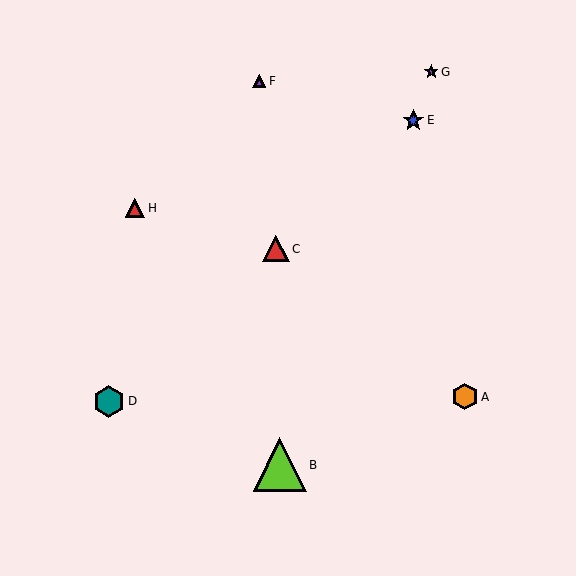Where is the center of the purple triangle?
The center of the purple triangle is at (259, 81).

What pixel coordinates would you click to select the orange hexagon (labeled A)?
Click at (465, 397) to select the orange hexagon A.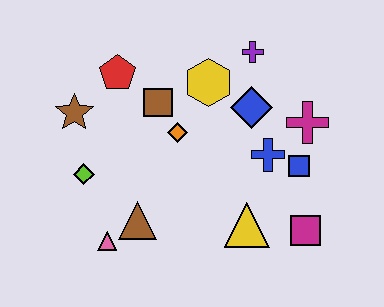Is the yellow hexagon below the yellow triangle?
No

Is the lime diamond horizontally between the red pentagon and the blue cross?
No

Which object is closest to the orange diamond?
The brown square is closest to the orange diamond.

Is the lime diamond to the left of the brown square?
Yes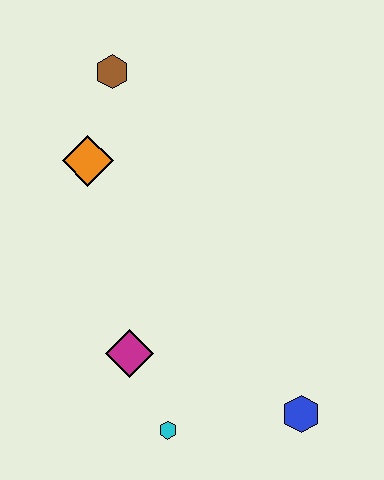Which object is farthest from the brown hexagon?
The blue hexagon is farthest from the brown hexagon.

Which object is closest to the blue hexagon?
The cyan hexagon is closest to the blue hexagon.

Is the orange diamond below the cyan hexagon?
No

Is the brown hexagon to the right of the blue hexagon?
No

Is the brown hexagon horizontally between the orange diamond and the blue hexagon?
Yes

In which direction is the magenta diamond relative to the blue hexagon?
The magenta diamond is to the left of the blue hexagon.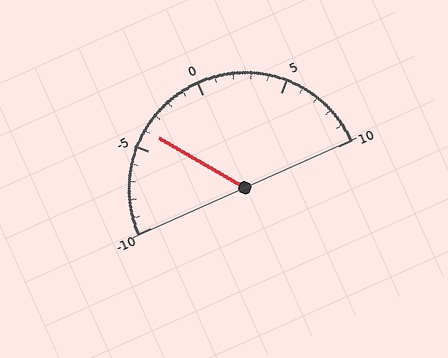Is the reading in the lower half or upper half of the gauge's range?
The reading is in the lower half of the range (-10 to 10).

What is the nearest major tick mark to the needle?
The nearest major tick mark is -5.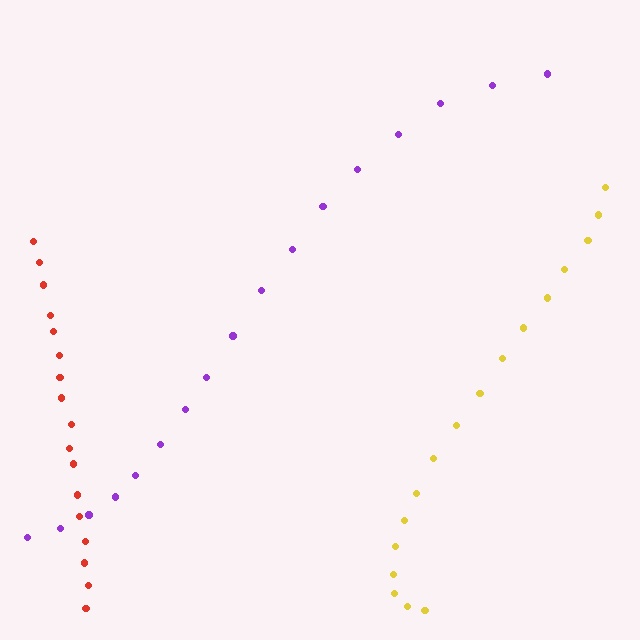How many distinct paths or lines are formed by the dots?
There are 3 distinct paths.